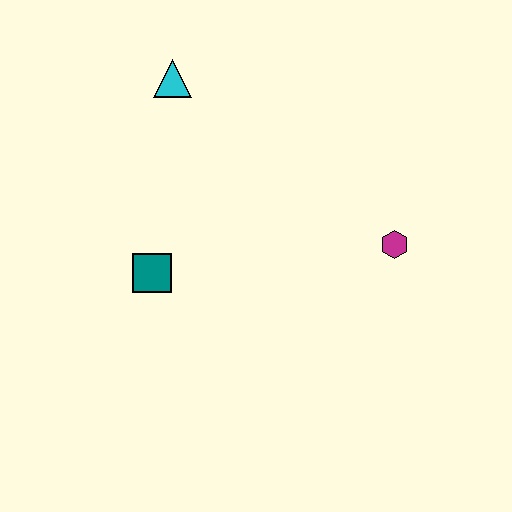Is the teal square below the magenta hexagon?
Yes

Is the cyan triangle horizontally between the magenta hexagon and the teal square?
Yes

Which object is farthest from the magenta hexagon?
The cyan triangle is farthest from the magenta hexagon.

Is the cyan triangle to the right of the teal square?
Yes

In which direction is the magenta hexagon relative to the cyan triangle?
The magenta hexagon is to the right of the cyan triangle.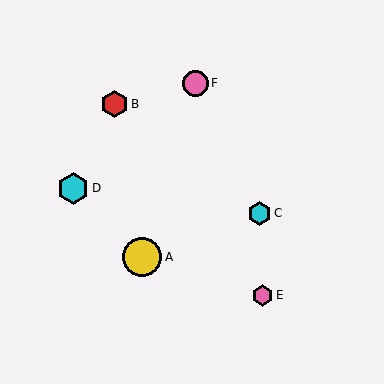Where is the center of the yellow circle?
The center of the yellow circle is at (142, 257).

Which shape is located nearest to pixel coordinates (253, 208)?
The cyan hexagon (labeled C) at (259, 213) is nearest to that location.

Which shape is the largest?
The yellow circle (labeled A) is the largest.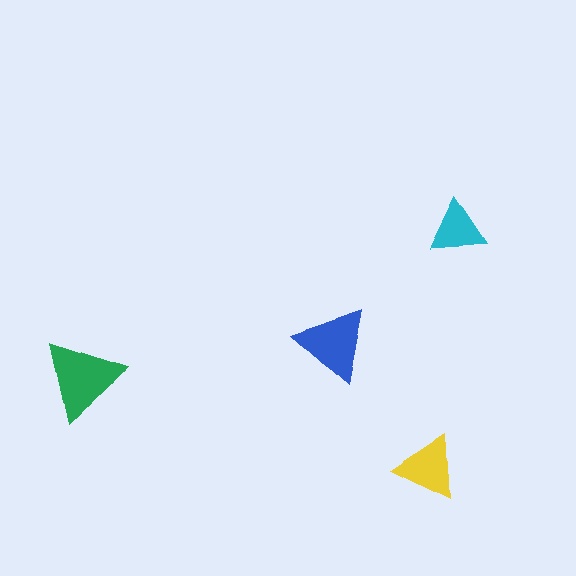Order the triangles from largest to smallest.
the green one, the blue one, the yellow one, the cyan one.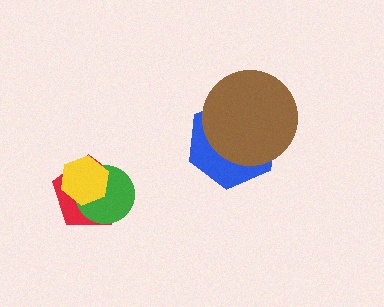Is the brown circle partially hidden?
No, no other shape covers it.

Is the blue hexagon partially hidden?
Yes, it is partially covered by another shape.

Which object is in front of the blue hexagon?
The brown circle is in front of the blue hexagon.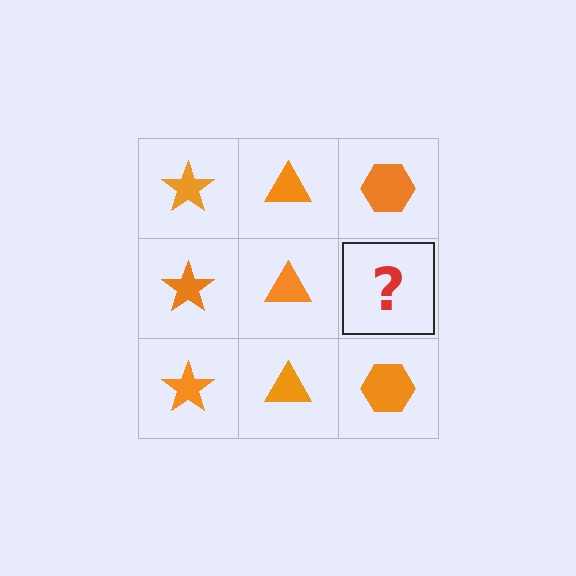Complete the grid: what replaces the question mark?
The question mark should be replaced with an orange hexagon.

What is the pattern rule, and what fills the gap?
The rule is that each column has a consistent shape. The gap should be filled with an orange hexagon.